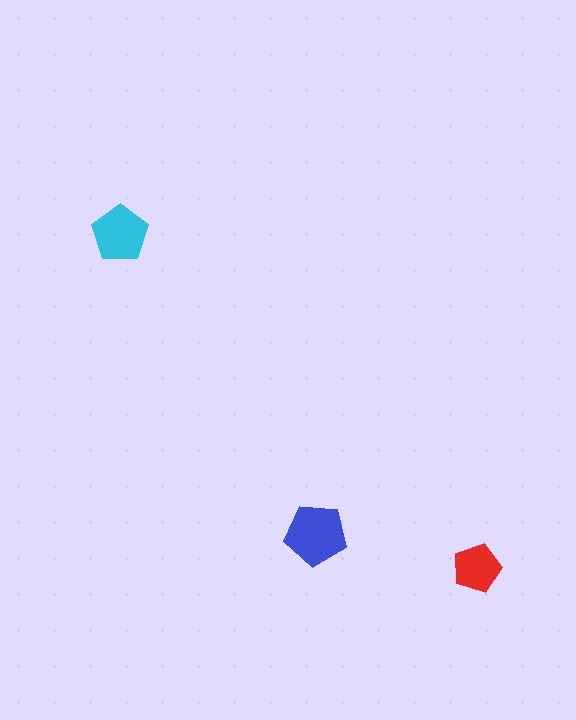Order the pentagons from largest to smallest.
the blue one, the cyan one, the red one.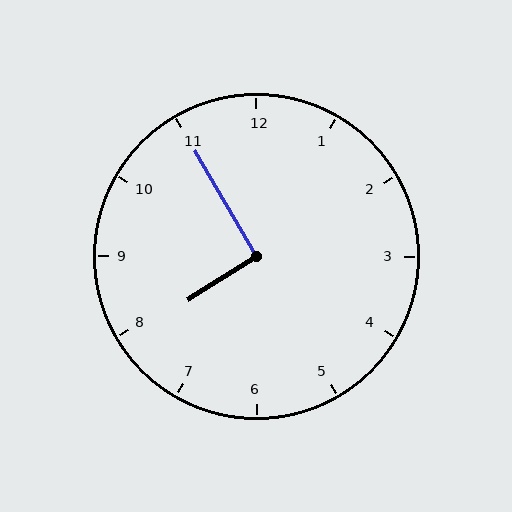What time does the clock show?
7:55.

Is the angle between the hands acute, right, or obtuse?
It is right.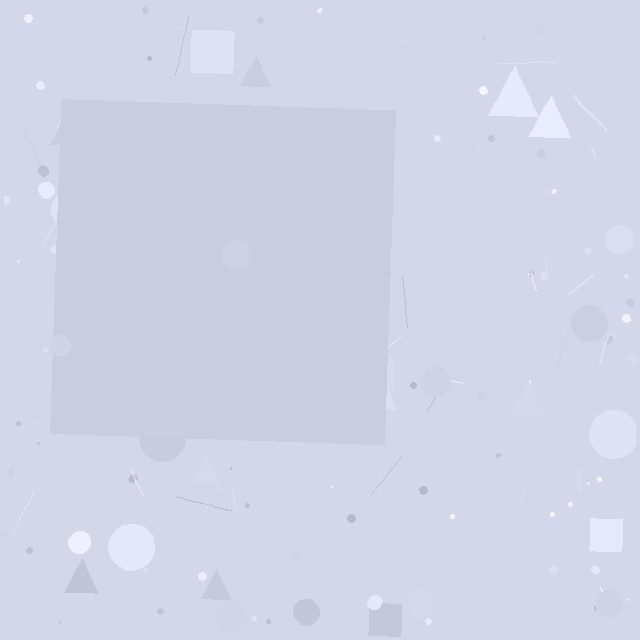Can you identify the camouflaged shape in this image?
The camouflaged shape is a square.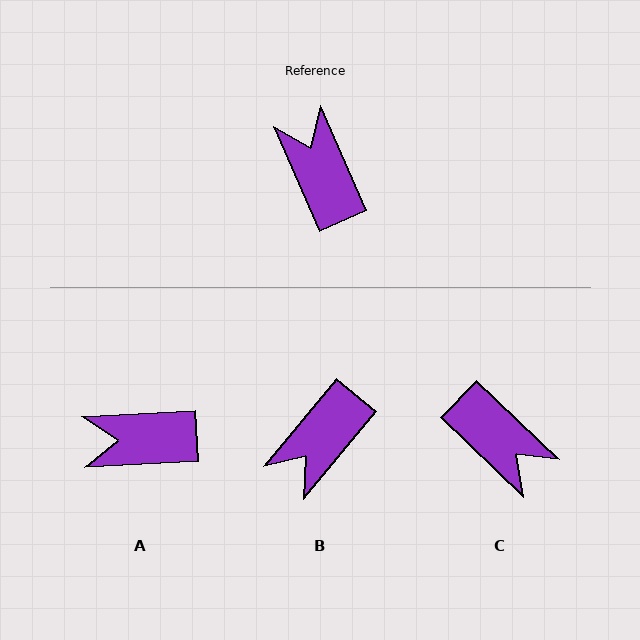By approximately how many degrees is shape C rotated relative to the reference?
Approximately 157 degrees clockwise.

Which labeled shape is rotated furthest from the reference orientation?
C, about 157 degrees away.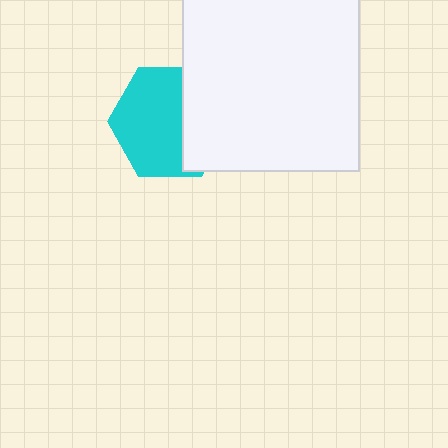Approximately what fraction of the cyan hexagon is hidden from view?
Roughly 37% of the cyan hexagon is hidden behind the white square.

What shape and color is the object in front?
The object in front is a white square.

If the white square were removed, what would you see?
You would see the complete cyan hexagon.